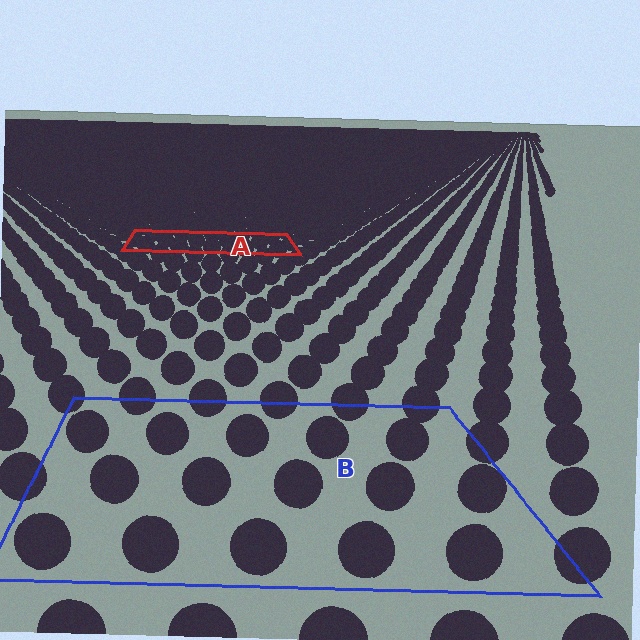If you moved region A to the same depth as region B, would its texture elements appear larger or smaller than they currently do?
They would appear larger. At a closer depth, the same texture elements are projected at a bigger on-screen size.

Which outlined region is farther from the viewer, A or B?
Region A is farther from the viewer — the texture elements inside it appear smaller and more densely packed.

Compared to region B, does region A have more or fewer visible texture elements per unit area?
Region A has more texture elements per unit area — they are packed more densely because it is farther away.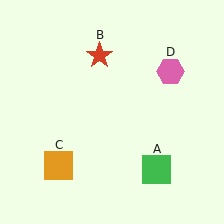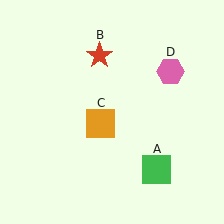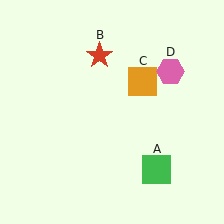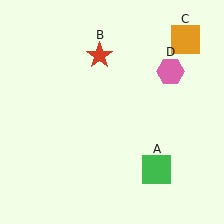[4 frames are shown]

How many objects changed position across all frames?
1 object changed position: orange square (object C).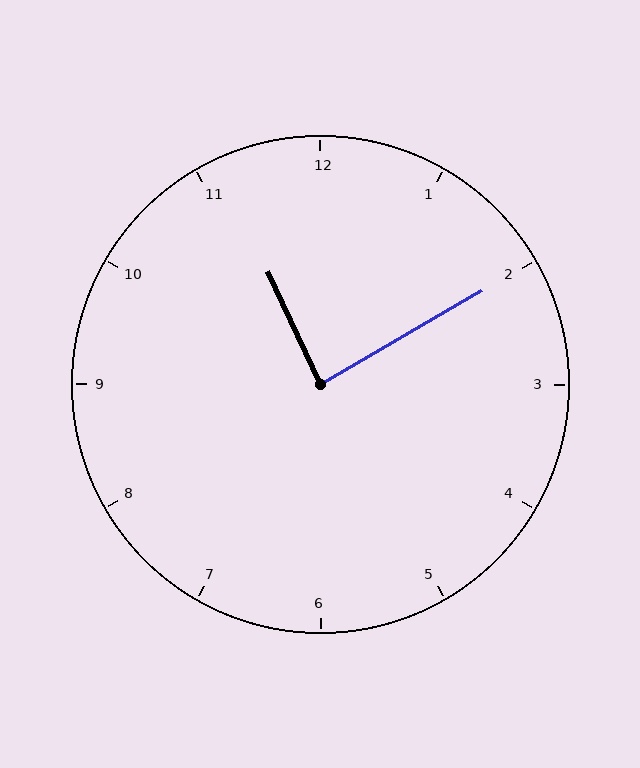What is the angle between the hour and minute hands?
Approximately 85 degrees.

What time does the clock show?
11:10.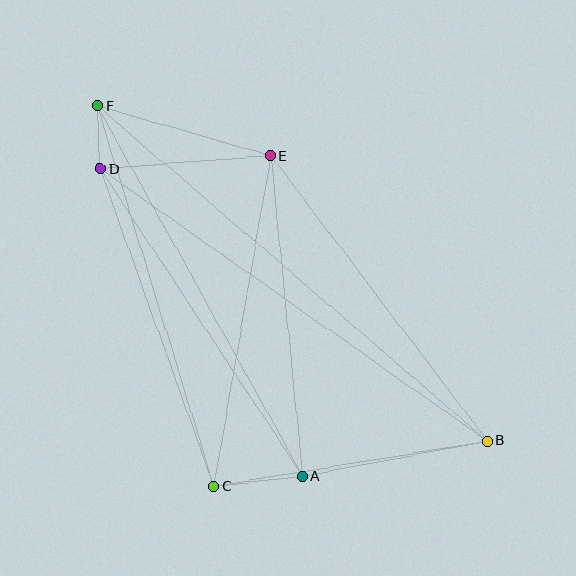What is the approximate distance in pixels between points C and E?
The distance between C and E is approximately 335 pixels.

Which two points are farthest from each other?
Points B and F are farthest from each other.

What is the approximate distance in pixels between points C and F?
The distance between C and F is approximately 398 pixels.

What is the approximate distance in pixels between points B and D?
The distance between B and D is approximately 472 pixels.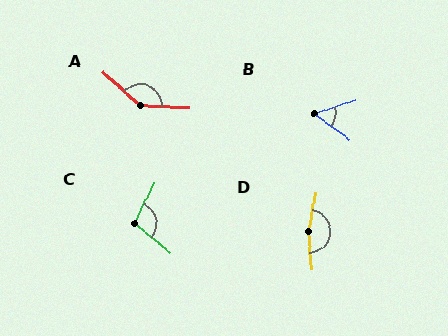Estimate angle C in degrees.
Approximately 104 degrees.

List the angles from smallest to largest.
B (54°), C (104°), A (141°), D (165°).